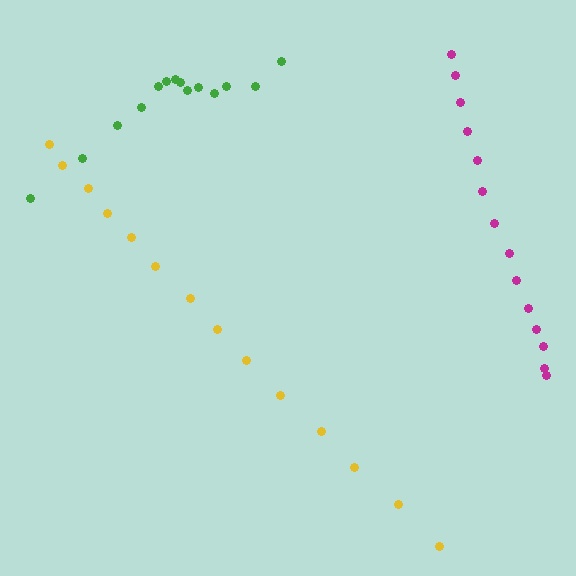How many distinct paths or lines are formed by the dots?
There are 3 distinct paths.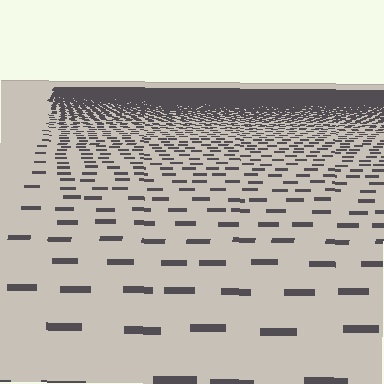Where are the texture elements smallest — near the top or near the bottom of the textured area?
Near the top.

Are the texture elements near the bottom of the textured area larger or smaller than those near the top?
Larger. Near the bottom, elements are closer to the viewer and appear at a bigger on-screen size.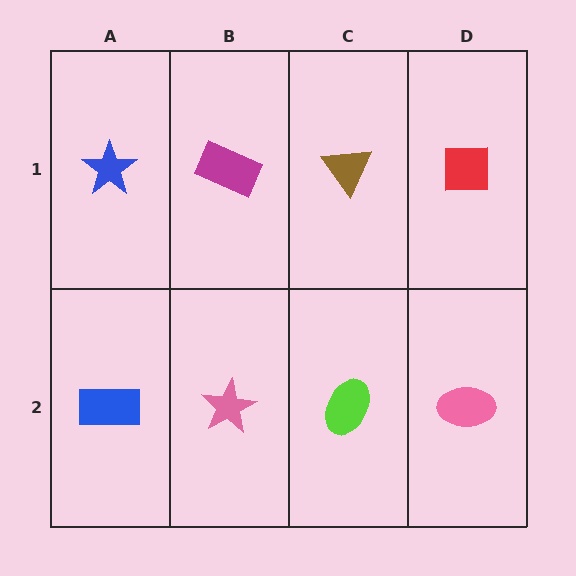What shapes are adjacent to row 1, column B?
A pink star (row 2, column B), a blue star (row 1, column A), a brown triangle (row 1, column C).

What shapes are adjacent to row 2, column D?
A red square (row 1, column D), a lime ellipse (row 2, column C).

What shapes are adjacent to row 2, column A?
A blue star (row 1, column A), a pink star (row 2, column B).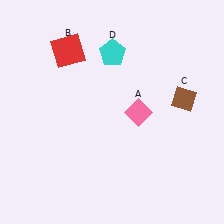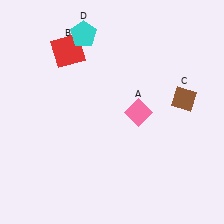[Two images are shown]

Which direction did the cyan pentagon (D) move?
The cyan pentagon (D) moved left.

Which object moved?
The cyan pentagon (D) moved left.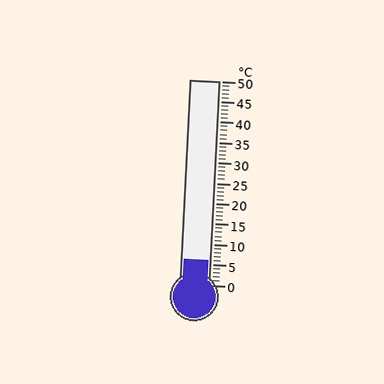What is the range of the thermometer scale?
The thermometer scale ranges from 0°C to 50°C.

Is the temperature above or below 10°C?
The temperature is below 10°C.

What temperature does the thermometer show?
The thermometer shows approximately 6°C.